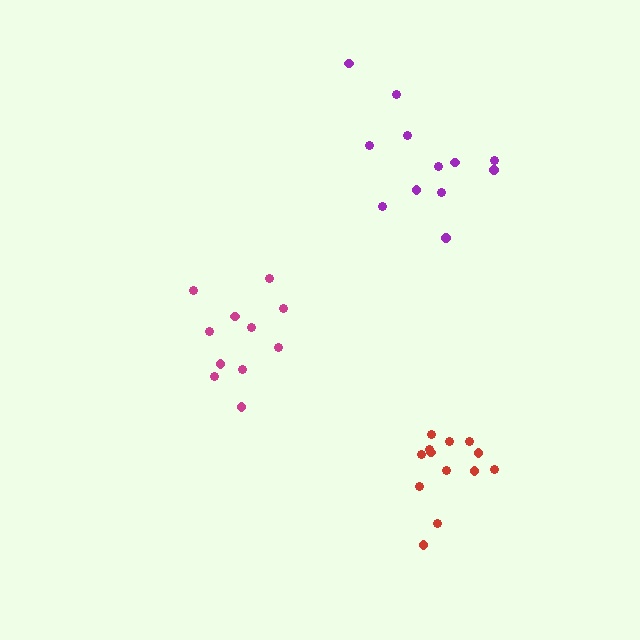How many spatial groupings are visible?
There are 3 spatial groupings.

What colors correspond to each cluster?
The clusters are colored: red, purple, magenta.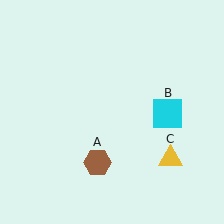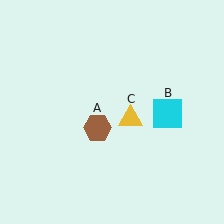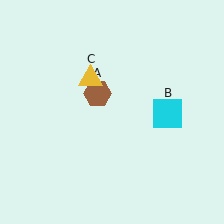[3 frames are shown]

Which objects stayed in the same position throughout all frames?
Cyan square (object B) remained stationary.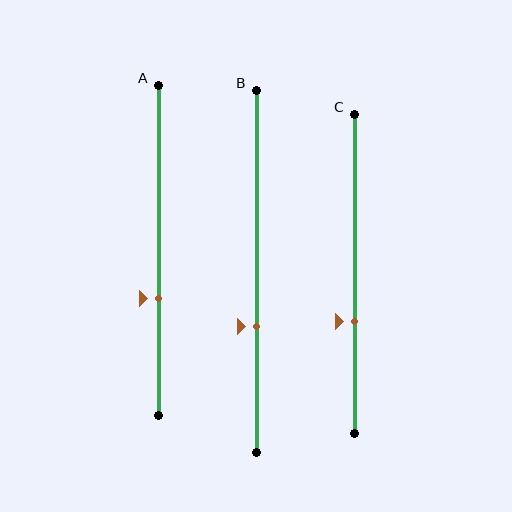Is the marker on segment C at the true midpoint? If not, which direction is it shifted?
No, the marker on segment C is shifted downward by about 15% of the segment length.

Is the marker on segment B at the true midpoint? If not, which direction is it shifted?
No, the marker on segment B is shifted downward by about 15% of the segment length.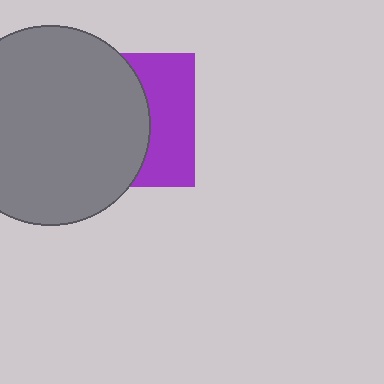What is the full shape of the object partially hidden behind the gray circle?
The partially hidden object is a purple square.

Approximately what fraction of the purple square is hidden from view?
Roughly 61% of the purple square is hidden behind the gray circle.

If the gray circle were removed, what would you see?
You would see the complete purple square.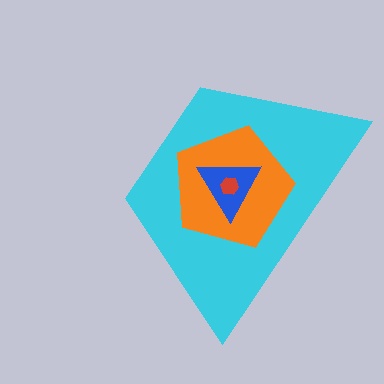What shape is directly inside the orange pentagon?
The blue triangle.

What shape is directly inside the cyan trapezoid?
The orange pentagon.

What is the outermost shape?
The cyan trapezoid.